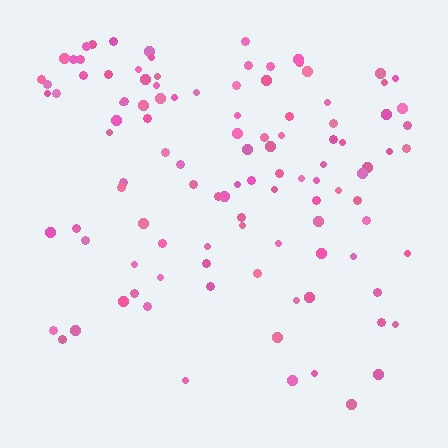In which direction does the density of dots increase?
From bottom to top, with the top side densest.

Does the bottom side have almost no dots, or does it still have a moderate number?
Still a moderate number, just noticeably fewer than the top.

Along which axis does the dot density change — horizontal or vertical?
Vertical.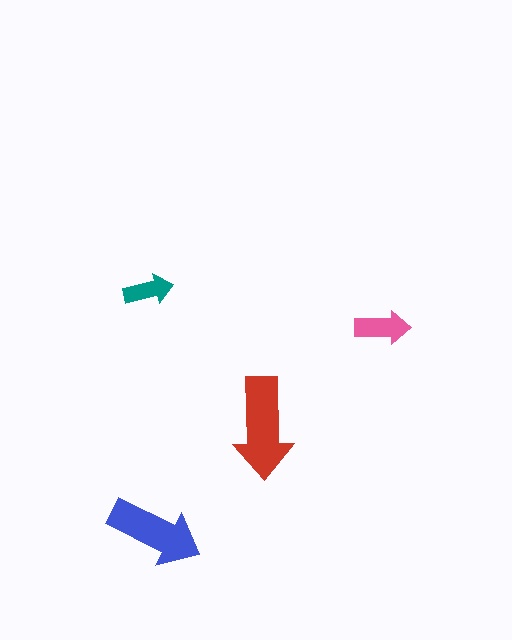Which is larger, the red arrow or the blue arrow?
The red one.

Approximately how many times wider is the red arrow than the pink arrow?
About 2 times wider.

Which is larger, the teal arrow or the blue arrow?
The blue one.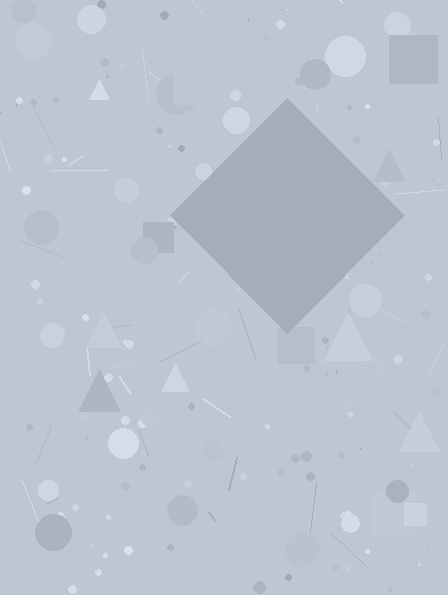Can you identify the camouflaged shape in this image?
The camouflaged shape is a diamond.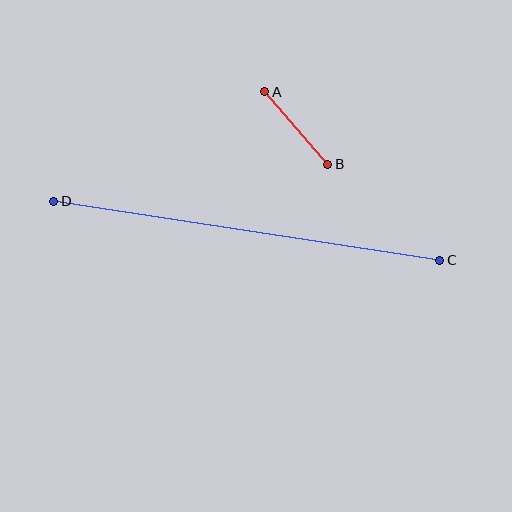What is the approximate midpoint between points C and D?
The midpoint is at approximately (247, 231) pixels.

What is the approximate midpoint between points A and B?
The midpoint is at approximately (296, 128) pixels.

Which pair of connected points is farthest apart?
Points C and D are farthest apart.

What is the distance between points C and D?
The distance is approximately 390 pixels.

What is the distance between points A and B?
The distance is approximately 96 pixels.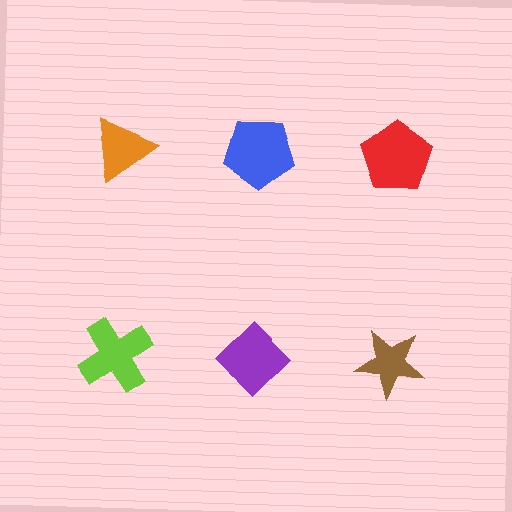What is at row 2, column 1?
A lime cross.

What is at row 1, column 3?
A red pentagon.